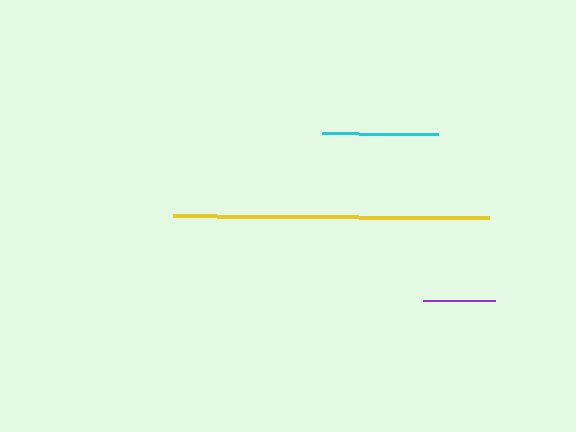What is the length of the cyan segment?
The cyan segment is approximately 117 pixels long.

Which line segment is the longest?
The yellow line is the longest at approximately 316 pixels.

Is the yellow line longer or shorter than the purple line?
The yellow line is longer than the purple line.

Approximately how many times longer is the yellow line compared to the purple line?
The yellow line is approximately 4.4 times the length of the purple line.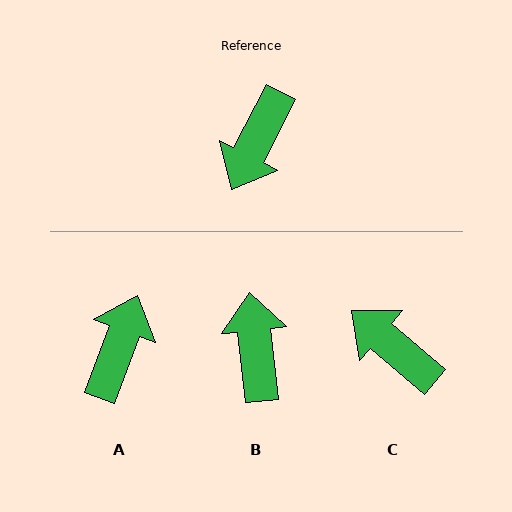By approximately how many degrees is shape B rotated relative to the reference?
Approximately 147 degrees clockwise.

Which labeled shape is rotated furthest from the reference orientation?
A, about 174 degrees away.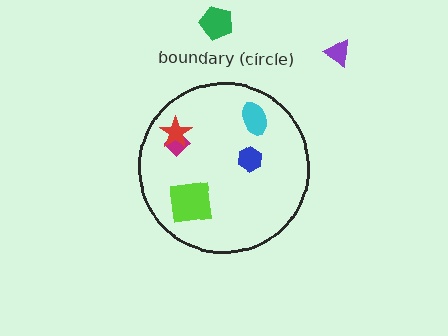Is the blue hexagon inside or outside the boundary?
Inside.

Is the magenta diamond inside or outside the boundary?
Inside.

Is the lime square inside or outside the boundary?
Inside.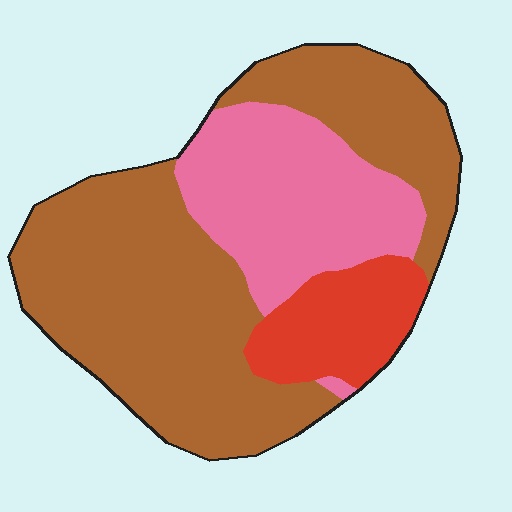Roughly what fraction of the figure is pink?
Pink covers around 25% of the figure.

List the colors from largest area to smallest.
From largest to smallest: brown, pink, red.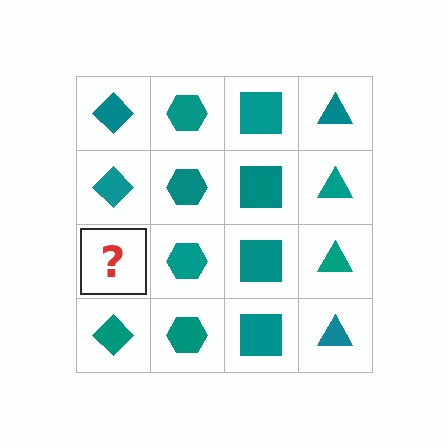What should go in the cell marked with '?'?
The missing cell should contain a teal diamond.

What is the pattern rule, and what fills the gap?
The rule is that each column has a consistent shape. The gap should be filled with a teal diamond.